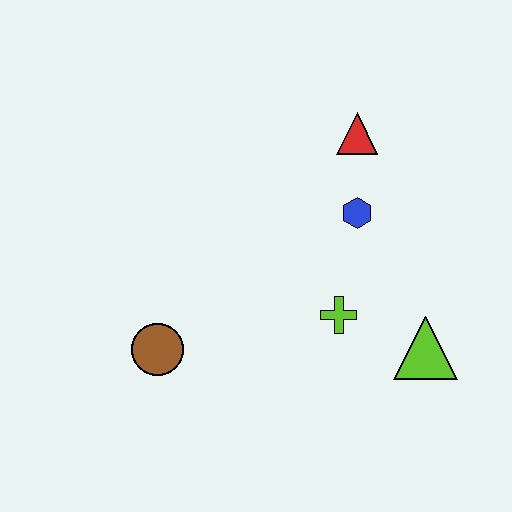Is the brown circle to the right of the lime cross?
No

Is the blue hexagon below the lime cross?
No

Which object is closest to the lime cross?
The lime triangle is closest to the lime cross.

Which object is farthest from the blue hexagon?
The brown circle is farthest from the blue hexagon.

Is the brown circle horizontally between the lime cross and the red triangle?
No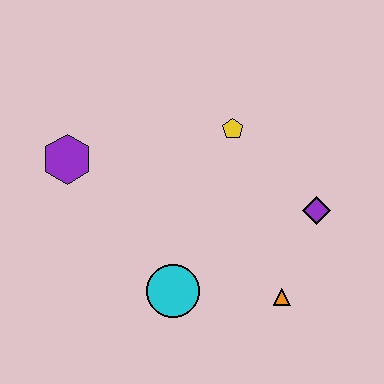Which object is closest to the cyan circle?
The orange triangle is closest to the cyan circle.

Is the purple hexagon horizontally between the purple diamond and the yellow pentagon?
No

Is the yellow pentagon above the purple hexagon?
Yes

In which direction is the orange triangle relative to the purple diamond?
The orange triangle is below the purple diamond.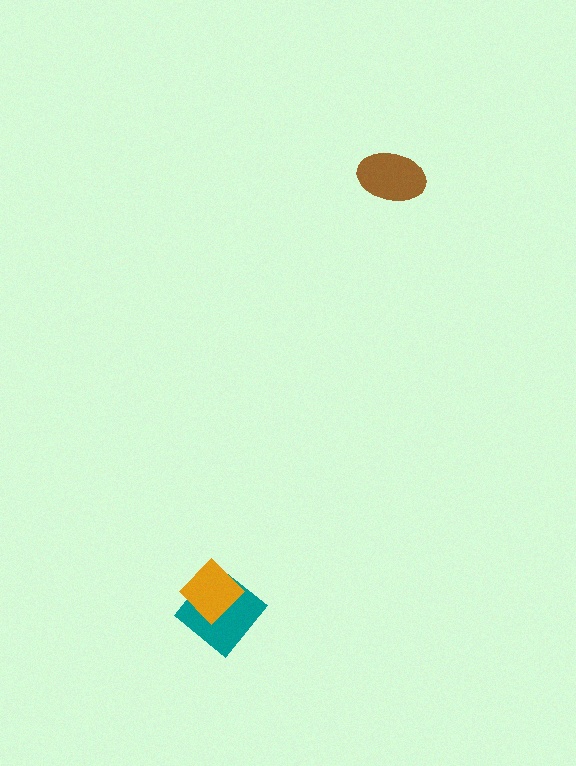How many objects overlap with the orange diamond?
1 object overlaps with the orange diamond.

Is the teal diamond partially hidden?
Yes, it is partially covered by another shape.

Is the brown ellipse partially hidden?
No, no other shape covers it.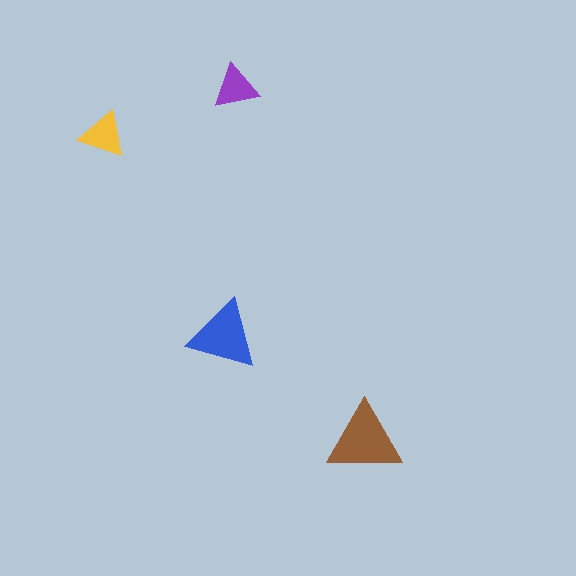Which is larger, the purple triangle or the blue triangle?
The blue one.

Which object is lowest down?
The brown triangle is bottommost.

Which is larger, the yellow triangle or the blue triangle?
The blue one.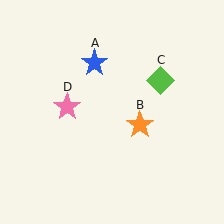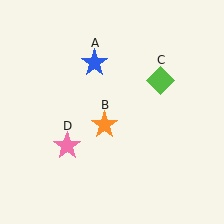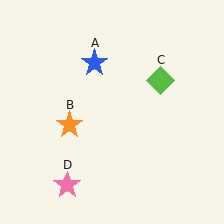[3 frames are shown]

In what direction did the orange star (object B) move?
The orange star (object B) moved left.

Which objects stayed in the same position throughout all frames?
Blue star (object A) and lime diamond (object C) remained stationary.